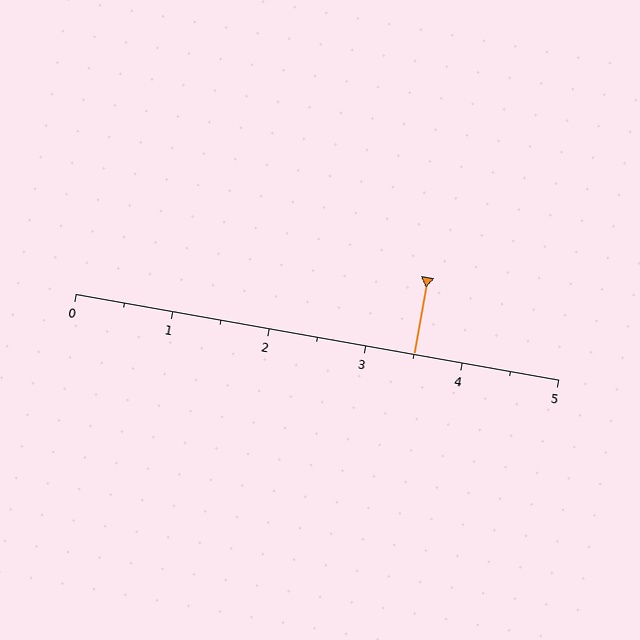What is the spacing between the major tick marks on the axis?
The major ticks are spaced 1 apart.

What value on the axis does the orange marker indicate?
The marker indicates approximately 3.5.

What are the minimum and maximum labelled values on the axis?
The axis runs from 0 to 5.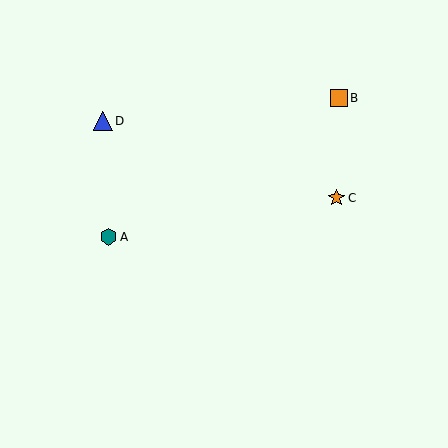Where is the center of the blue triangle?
The center of the blue triangle is at (103, 121).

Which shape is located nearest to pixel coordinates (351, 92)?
The orange square (labeled B) at (339, 98) is nearest to that location.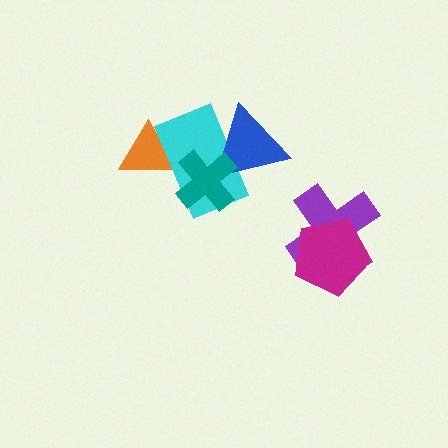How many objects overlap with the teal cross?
2 objects overlap with the teal cross.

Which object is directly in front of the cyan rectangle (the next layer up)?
The blue triangle is directly in front of the cyan rectangle.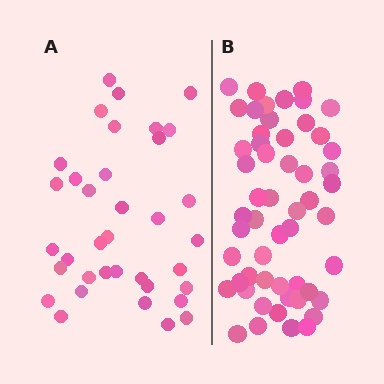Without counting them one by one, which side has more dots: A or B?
Region B (the right region) has more dots.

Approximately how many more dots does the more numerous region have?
Region B has approximately 20 more dots than region A.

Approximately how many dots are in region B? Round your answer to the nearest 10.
About 50 dots. (The exact count is 54, which rounds to 50.)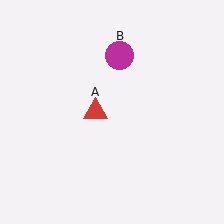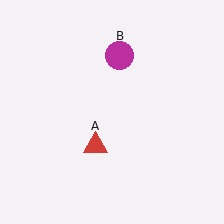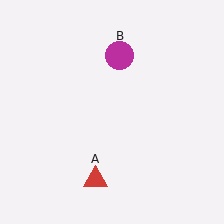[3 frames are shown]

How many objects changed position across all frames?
1 object changed position: red triangle (object A).